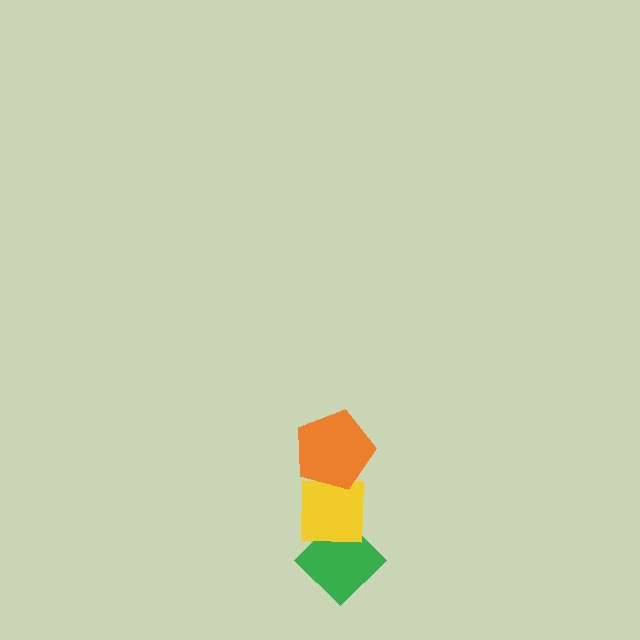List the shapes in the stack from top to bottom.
From top to bottom: the orange pentagon, the yellow square, the green diamond.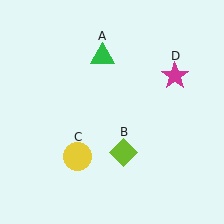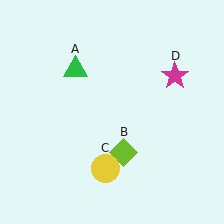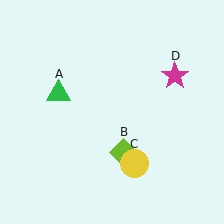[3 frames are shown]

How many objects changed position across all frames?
2 objects changed position: green triangle (object A), yellow circle (object C).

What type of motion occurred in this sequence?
The green triangle (object A), yellow circle (object C) rotated counterclockwise around the center of the scene.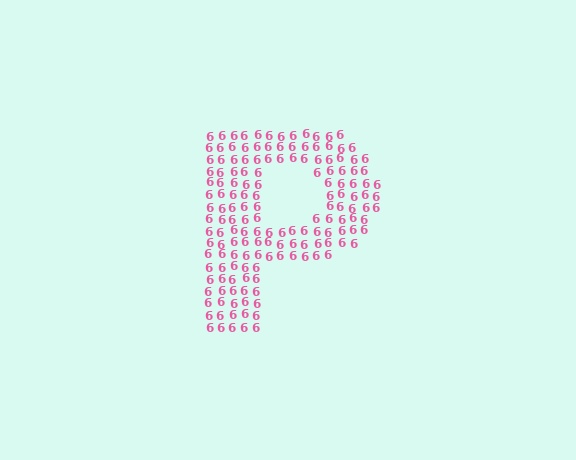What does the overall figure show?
The overall figure shows the letter P.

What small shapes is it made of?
It is made of small digit 6's.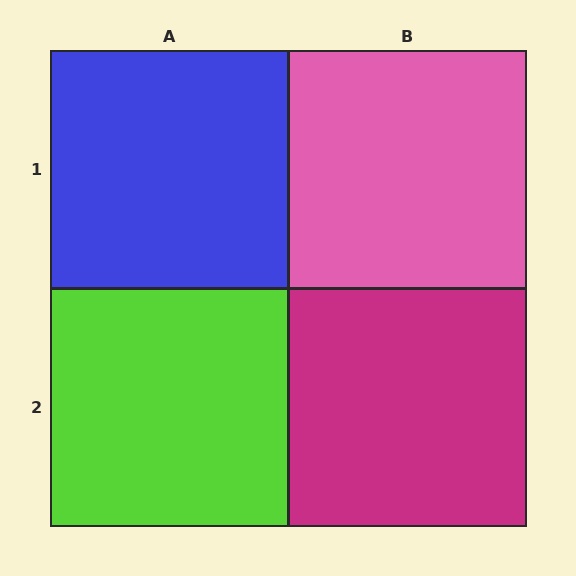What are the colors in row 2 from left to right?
Lime, magenta.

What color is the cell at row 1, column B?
Pink.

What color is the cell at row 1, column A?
Blue.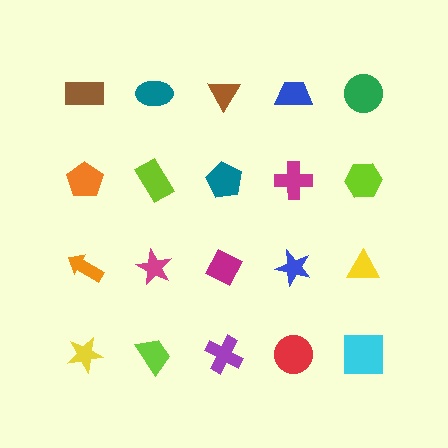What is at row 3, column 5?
A yellow triangle.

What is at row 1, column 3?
A brown triangle.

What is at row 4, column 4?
A red circle.